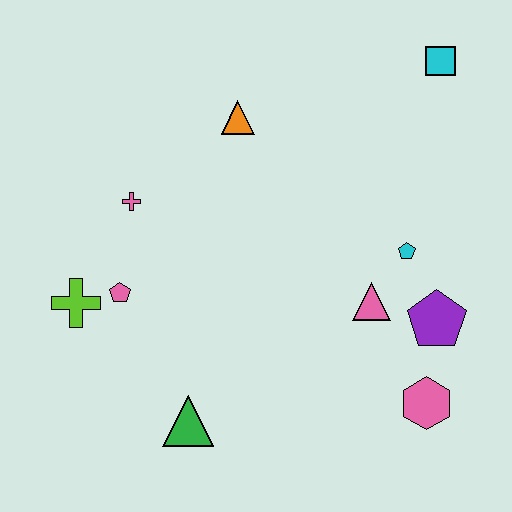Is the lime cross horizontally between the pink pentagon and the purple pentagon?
No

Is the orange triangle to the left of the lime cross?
No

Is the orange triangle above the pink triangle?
Yes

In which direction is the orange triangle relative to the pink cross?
The orange triangle is to the right of the pink cross.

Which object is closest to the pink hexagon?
The purple pentagon is closest to the pink hexagon.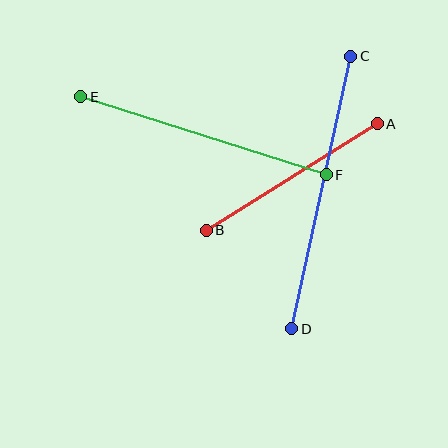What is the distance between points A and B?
The distance is approximately 201 pixels.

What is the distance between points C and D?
The distance is approximately 279 pixels.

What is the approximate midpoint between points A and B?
The midpoint is at approximately (292, 177) pixels.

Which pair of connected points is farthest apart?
Points C and D are farthest apart.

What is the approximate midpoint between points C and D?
The midpoint is at approximately (321, 193) pixels.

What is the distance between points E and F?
The distance is approximately 258 pixels.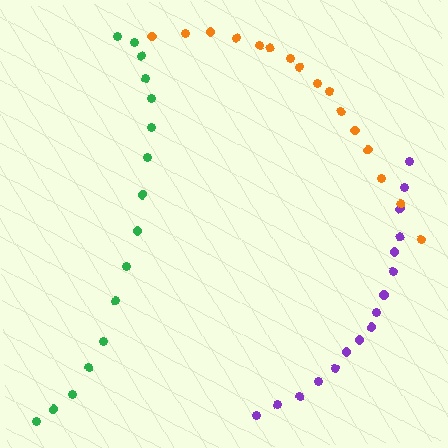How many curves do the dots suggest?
There are 3 distinct paths.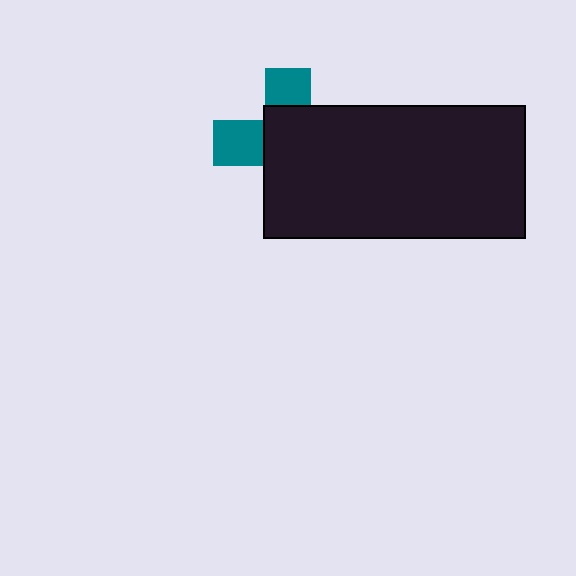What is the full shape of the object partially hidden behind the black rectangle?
The partially hidden object is a teal cross.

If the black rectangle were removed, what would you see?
You would see the complete teal cross.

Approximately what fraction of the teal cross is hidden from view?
Roughly 66% of the teal cross is hidden behind the black rectangle.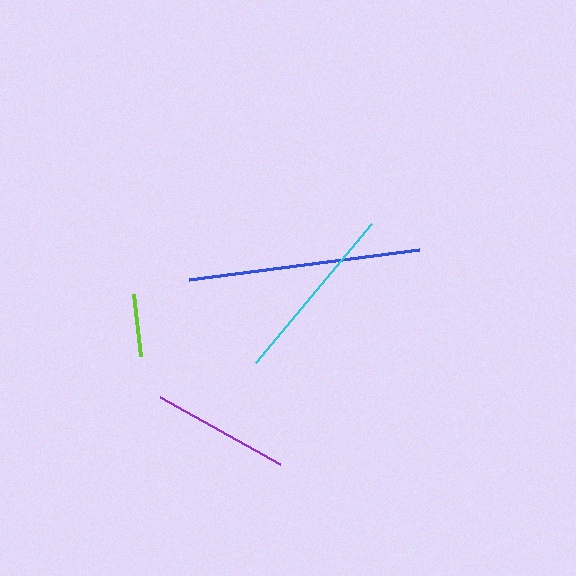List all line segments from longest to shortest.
From longest to shortest: blue, cyan, purple, lime.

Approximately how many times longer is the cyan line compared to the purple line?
The cyan line is approximately 1.3 times the length of the purple line.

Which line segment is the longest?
The blue line is the longest at approximately 231 pixels.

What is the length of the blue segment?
The blue segment is approximately 231 pixels long.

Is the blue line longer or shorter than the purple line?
The blue line is longer than the purple line.